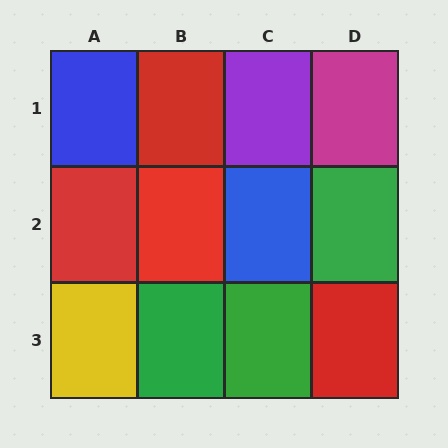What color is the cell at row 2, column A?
Red.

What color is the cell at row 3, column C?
Green.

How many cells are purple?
1 cell is purple.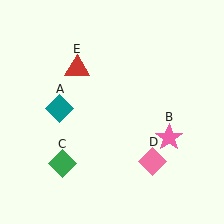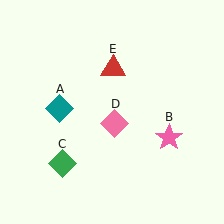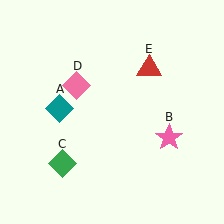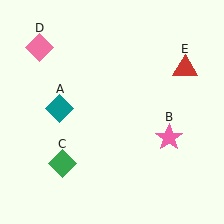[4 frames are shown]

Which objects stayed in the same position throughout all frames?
Teal diamond (object A) and pink star (object B) and green diamond (object C) remained stationary.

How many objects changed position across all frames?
2 objects changed position: pink diamond (object D), red triangle (object E).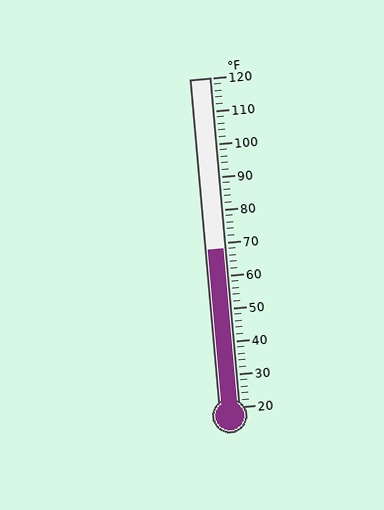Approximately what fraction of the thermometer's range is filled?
The thermometer is filled to approximately 50% of its range.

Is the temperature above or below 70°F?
The temperature is below 70°F.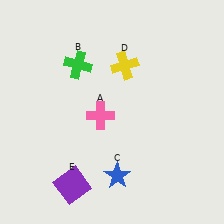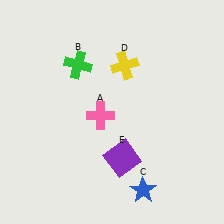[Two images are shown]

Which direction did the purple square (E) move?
The purple square (E) moved right.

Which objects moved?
The objects that moved are: the blue star (C), the purple square (E).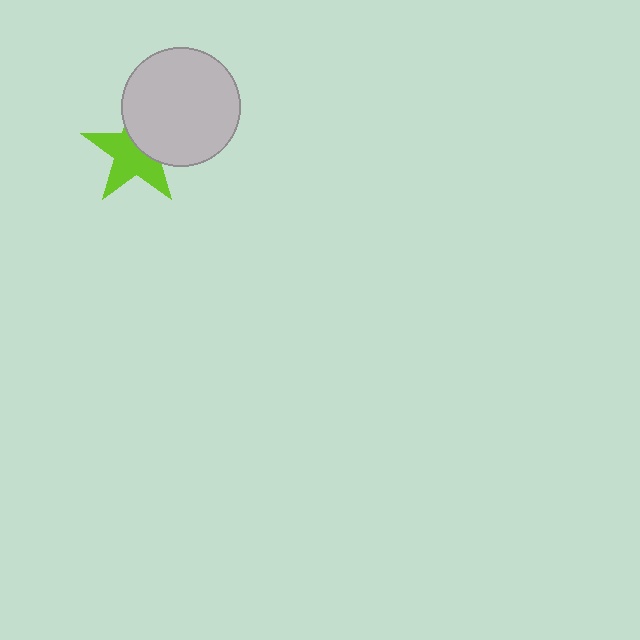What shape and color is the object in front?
The object in front is a light gray circle.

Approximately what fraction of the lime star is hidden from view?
Roughly 40% of the lime star is hidden behind the light gray circle.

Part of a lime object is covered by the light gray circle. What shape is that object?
It is a star.